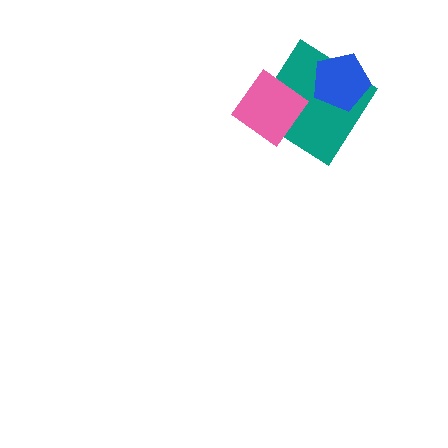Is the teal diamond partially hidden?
Yes, it is partially covered by another shape.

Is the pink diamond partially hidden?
No, no other shape covers it.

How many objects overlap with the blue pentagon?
1 object overlaps with the blue pentagon.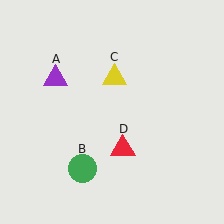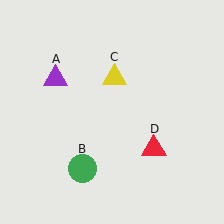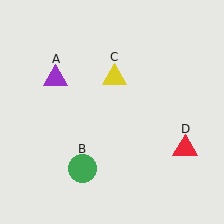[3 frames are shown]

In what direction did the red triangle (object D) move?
The red triangle (object D) moved right.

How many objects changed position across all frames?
1 object changed position: red triangle (object D).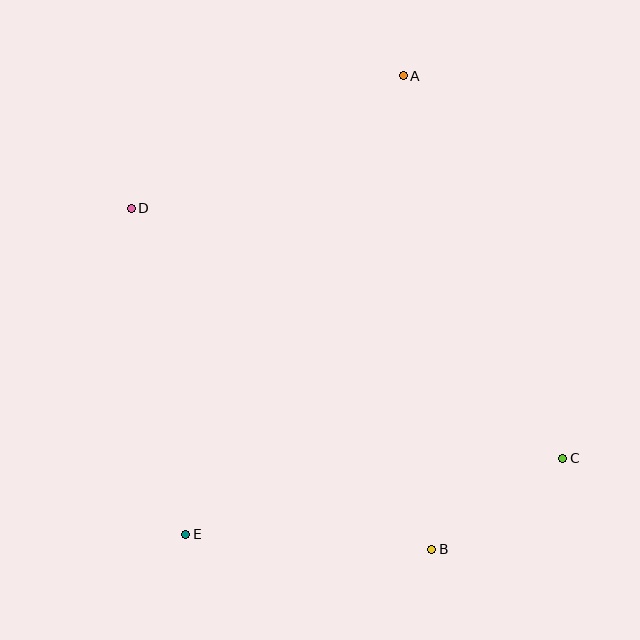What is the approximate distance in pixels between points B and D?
The distance between B and D is approximately 455 pixels.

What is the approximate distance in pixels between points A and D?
The distance between A and D is approximately 303 pixels.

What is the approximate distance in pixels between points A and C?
The distance between A and C is approximately 414 pixels.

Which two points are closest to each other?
Points B and C are closest to each other.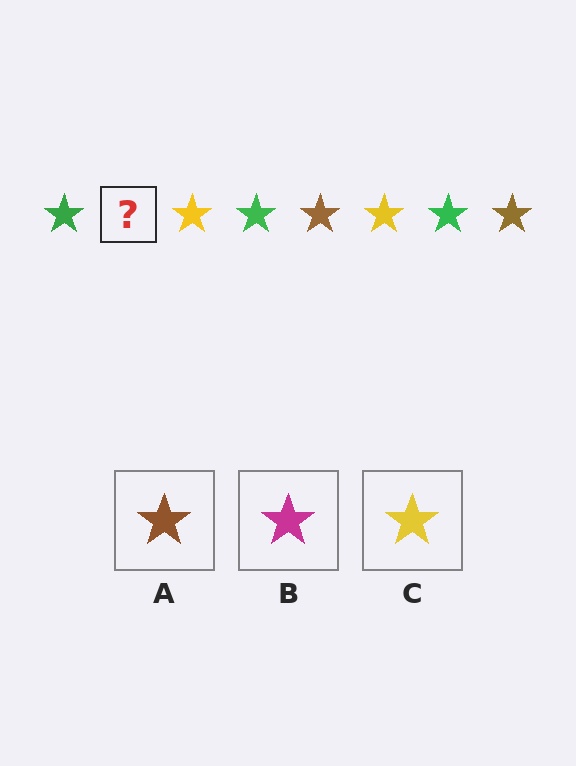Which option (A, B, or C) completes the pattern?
A.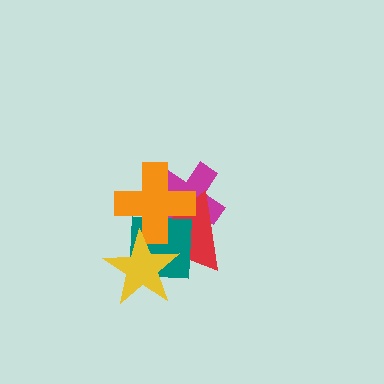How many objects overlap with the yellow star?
3 objects overlap with the yellow star.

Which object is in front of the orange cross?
The yellow star is in front of the orange cross.